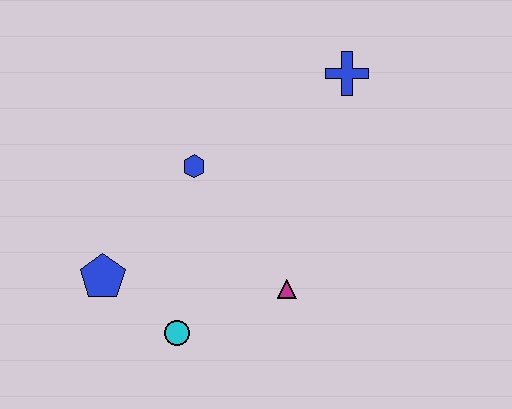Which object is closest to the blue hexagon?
The blue pentagon is closest to the blue hexagon.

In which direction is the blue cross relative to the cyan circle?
The blue cross is above the cyan circle.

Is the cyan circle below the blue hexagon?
Yes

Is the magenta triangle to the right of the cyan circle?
Yes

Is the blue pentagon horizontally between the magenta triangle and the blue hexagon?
No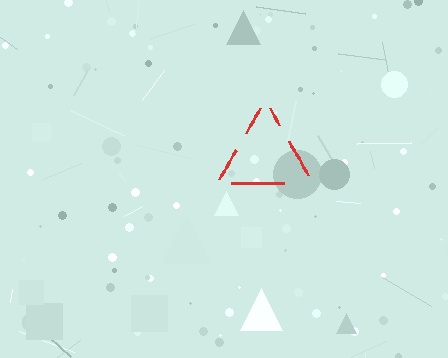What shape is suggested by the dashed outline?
The dashed outline suggests a triangle.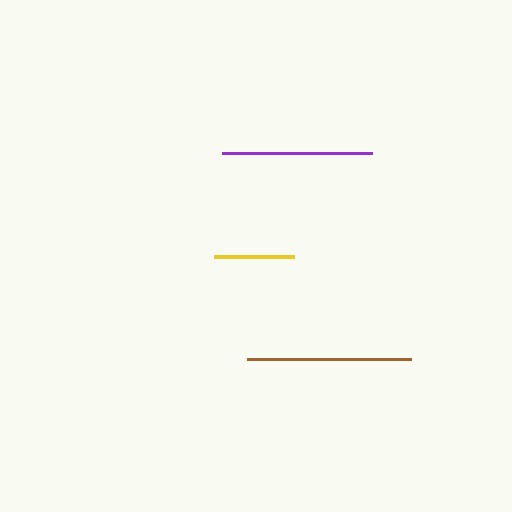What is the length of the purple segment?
The purple segment is approximately 150 pixels long.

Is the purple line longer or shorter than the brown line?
The brown line is longer than the purple line.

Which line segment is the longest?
The brown line is the longest at approximately 163 pixels.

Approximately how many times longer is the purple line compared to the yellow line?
The purple line is approximately 1.9 times the length of the yellow line.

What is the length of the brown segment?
The brown segment is approximately 163 pixels long.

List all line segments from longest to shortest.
From longest to shortest: brown, purple, yellow.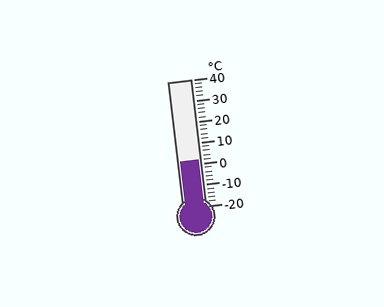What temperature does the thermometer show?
The thermometer shows approximately 2°C.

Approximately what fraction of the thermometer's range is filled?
The thermometer is filled to approximately 35% of its range.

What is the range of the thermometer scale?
The thermometer scale ranges from -20°C to 40°C.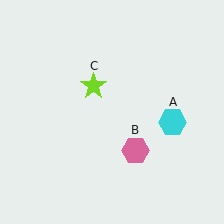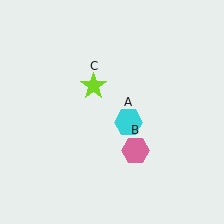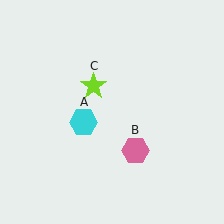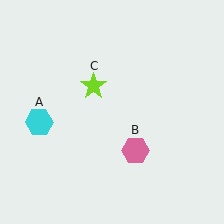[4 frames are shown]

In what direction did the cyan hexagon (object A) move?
The cyan hexagon (object A) moved left.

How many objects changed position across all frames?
1 object changed position: cyan hexagon (object A).